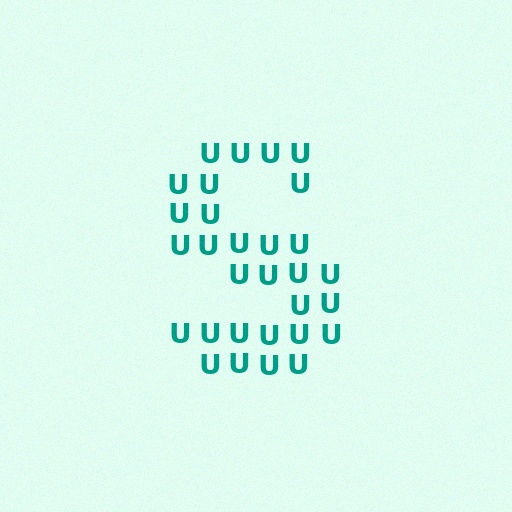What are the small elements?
The small elements are letter U's.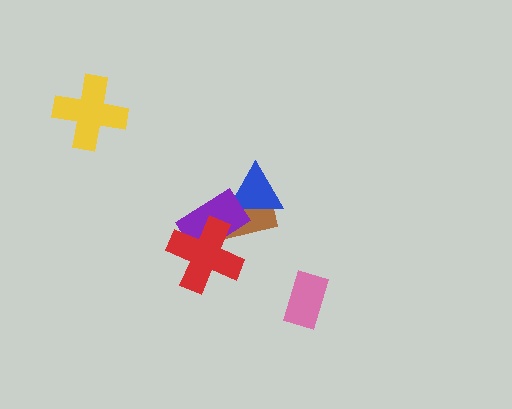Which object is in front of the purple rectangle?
The red cross is in front of the purple rectangle.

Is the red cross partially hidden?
No, no other shape covers it.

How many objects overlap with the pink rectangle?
0 objects overlap with the pink rectangle.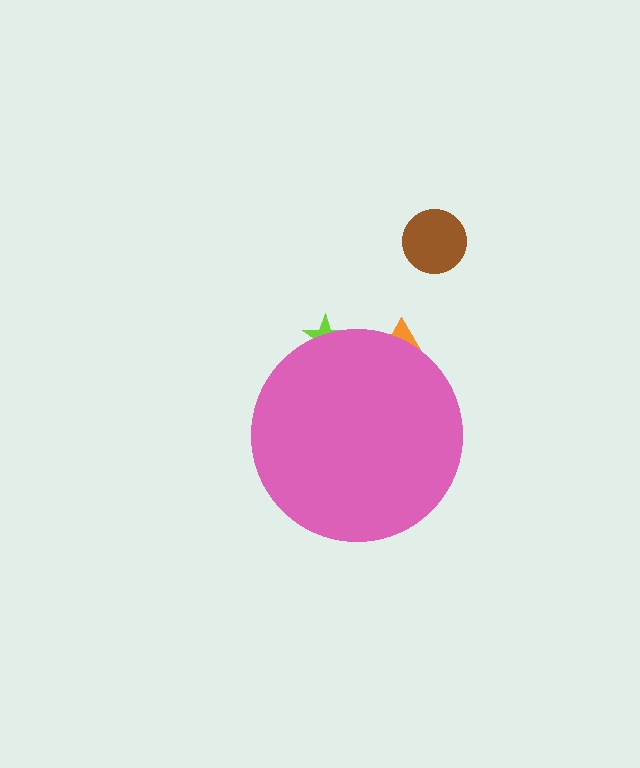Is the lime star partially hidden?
Yes, the lime star is partially hidden behind the pink circle.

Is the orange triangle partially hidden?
Yes, the orange triangle is partially hidden behind the pink circle.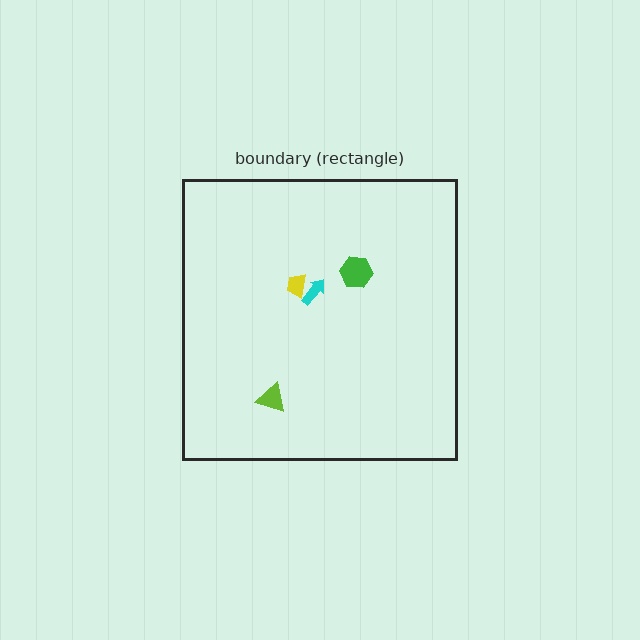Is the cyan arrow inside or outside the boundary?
Inside.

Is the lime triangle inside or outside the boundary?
Inside.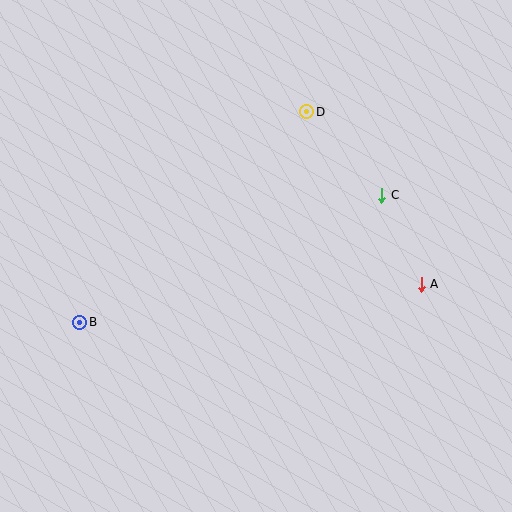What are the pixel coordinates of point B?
Point B is at (80, 322).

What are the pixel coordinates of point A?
Point A is at (421, 284).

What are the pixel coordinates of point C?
Point C is at (382, 195).